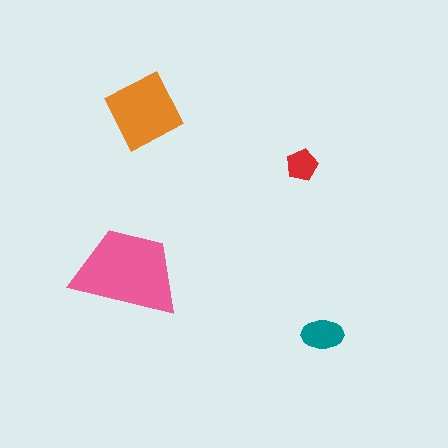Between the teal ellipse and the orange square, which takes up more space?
The orange square.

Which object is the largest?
The pink trapezoid.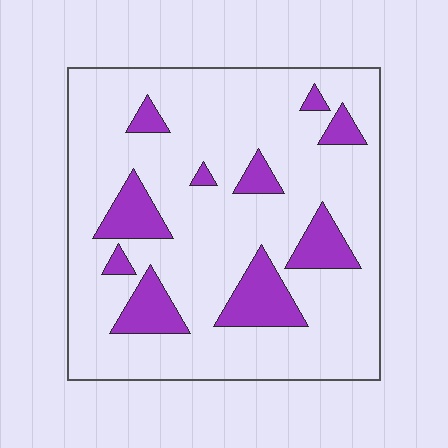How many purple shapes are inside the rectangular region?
10.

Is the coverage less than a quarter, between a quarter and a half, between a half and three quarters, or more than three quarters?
Less than a quarter.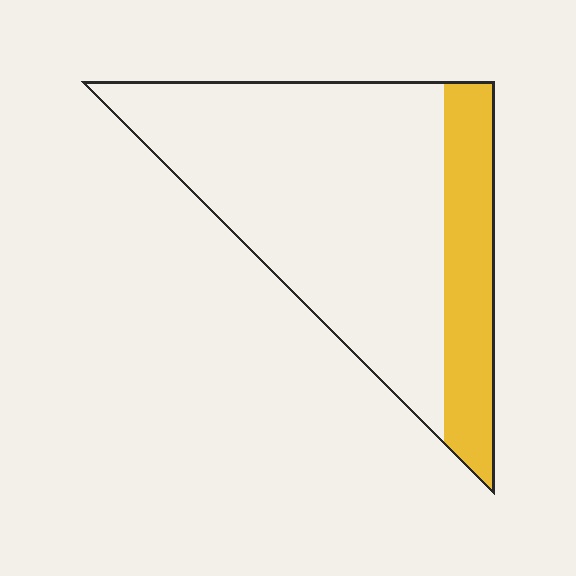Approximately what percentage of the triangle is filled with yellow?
Approximately 25%.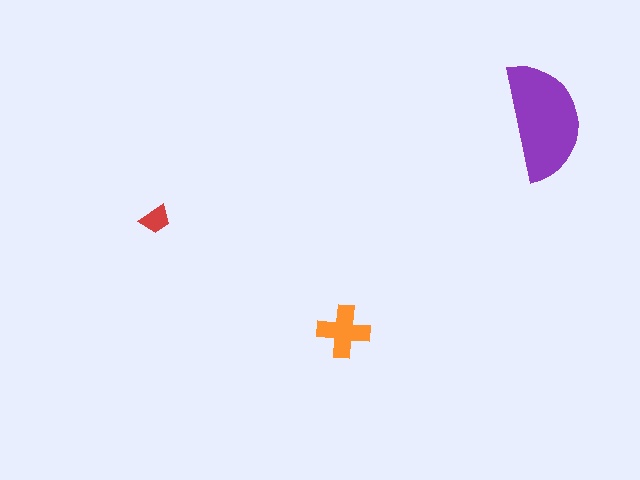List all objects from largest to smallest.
The purple semicircle, the orange cross, the red trapezoid.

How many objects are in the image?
There are 3 objects in the image.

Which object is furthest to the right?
The purple semicircle is rightmost.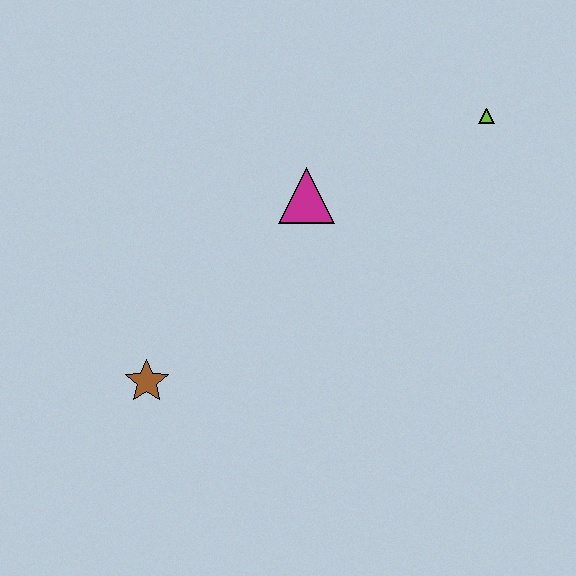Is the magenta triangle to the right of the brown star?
Yes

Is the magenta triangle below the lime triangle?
Yes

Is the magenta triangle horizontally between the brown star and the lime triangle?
Yes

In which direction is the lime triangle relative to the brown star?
The lime triangle is to the right of the brown star.